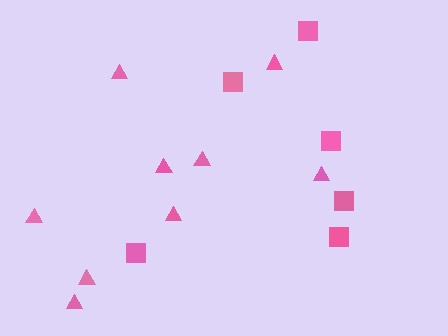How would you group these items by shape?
There are 2 groups: one group of squares (6) and one group of triangles (9).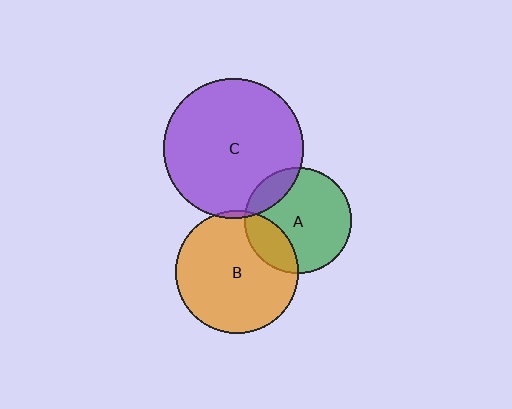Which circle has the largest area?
Circle C (purple).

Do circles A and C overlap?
Yes.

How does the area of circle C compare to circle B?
Approximately 1.3 times.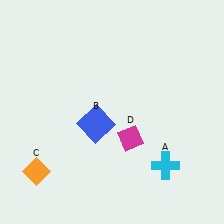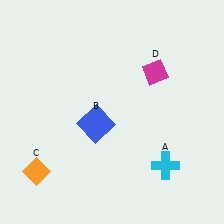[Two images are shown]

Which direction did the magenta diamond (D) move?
The magenta diamond (D) moved up.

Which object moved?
The magenta diamond (D) moved up.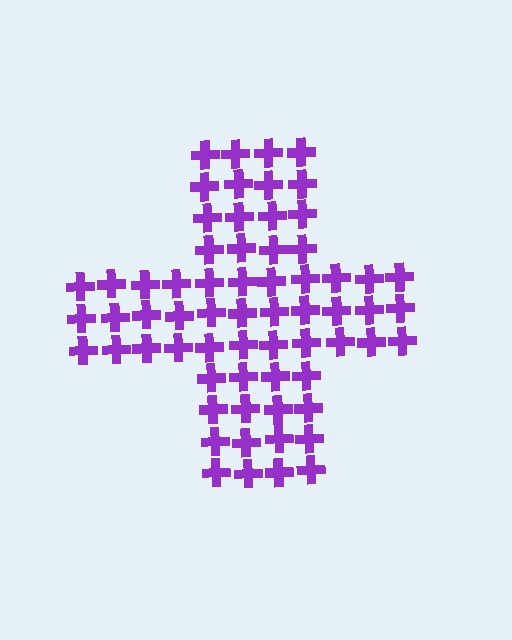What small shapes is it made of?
It is made of small crosses.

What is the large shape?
The large shape is a cross.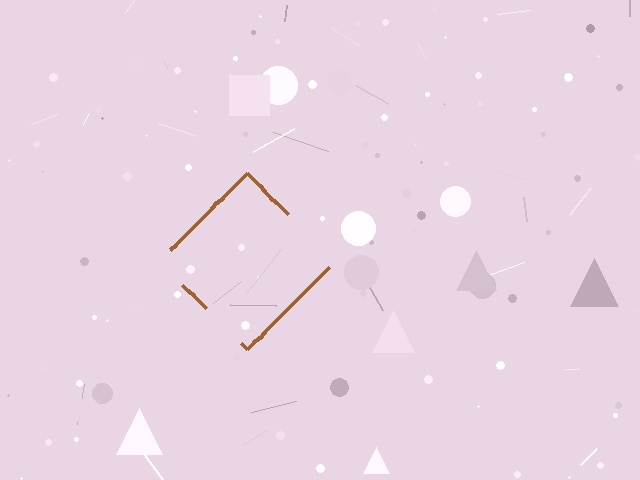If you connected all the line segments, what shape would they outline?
They would outline a diamond.